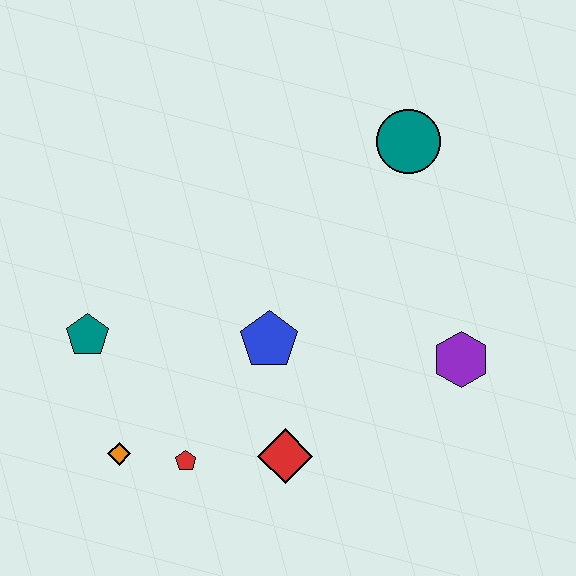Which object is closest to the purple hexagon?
The blue pentagon is closest to the purple hexagon.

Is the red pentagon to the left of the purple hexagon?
Yes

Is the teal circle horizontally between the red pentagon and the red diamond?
No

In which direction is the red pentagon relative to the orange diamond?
The red pentagon is to the right of the orange diamond.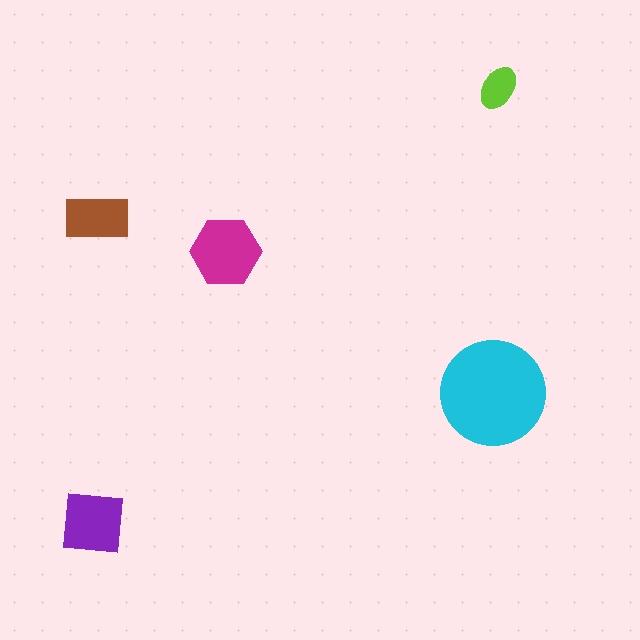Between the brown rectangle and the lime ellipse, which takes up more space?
The brown rectangle.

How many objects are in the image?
There are 5 objects in the image.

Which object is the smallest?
The lime ellipse.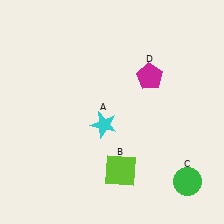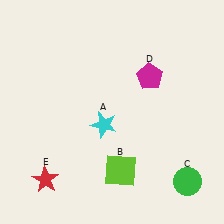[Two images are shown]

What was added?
A red star (E) was added in Image 2.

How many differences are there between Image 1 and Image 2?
There is 1 difference between the two images.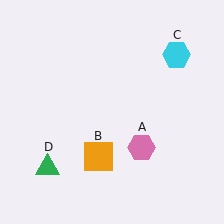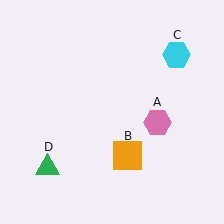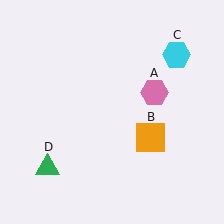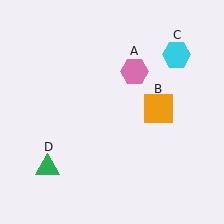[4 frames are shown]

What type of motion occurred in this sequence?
The pink hexagon (object A), orange square (object B) rotated counterclockwise around the center of the scene.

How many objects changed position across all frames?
2 objects changed position: pink hexagon (object A), orange square (object B).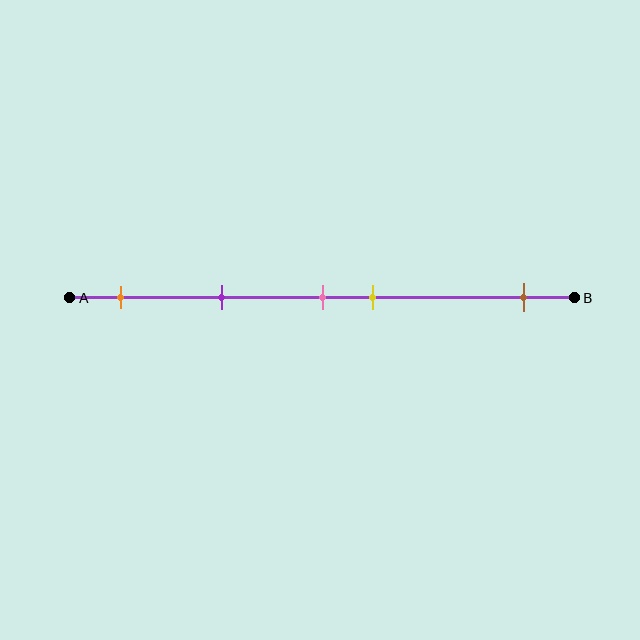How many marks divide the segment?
There are 5 marks dividing the segment.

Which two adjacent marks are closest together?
The pink and yellow marks are the closest adjacent pair.